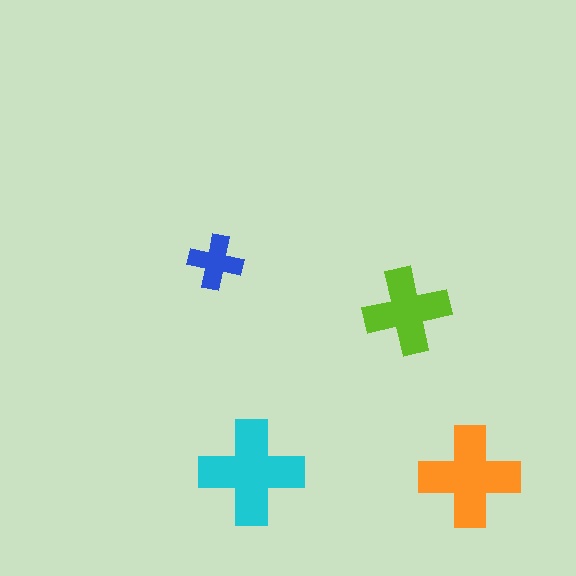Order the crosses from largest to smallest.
the cyan one, the orange one, the lime one, the blue one.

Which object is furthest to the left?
The blue cross is leftmost.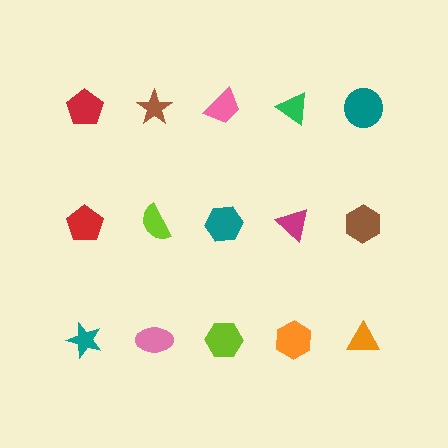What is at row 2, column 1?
A red pentagon.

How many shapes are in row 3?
5 shapes.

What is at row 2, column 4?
A magenta triangle.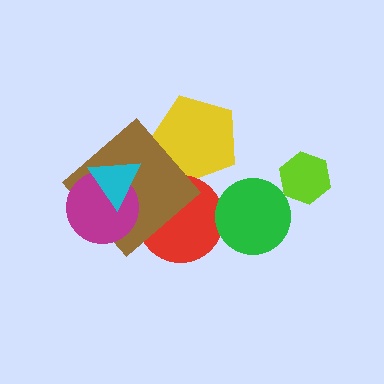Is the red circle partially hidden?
Yes, it is partially covered by another shape.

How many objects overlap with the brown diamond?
4 objects overlap with the brown diamond.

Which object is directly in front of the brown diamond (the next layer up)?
The magenta circle is directly in front of the brown diamond.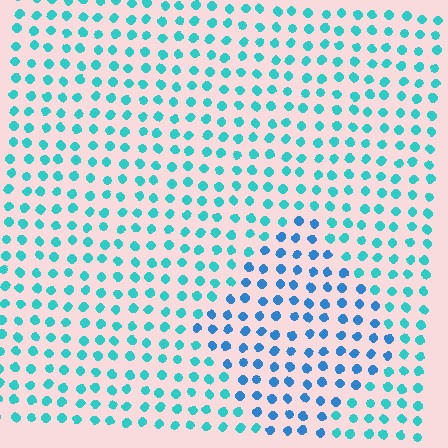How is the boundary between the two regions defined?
The boundary is defined purely by a slight shift in hue (about 30 degrees). Spacing, size, and orientation are identical on both sides.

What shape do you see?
I see a diamond.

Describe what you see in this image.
The image is filled with small cyan elements in a uniform arrangement. A diamond-shaped region is visible where the elements are tinted to a slightly different hue, forming a subtle color boundary.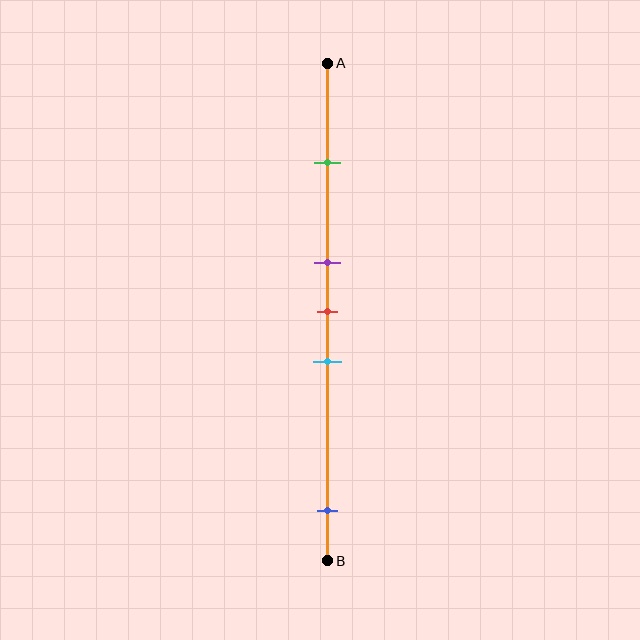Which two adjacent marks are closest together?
The purple and red marks are the closest adjacent pair.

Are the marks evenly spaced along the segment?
No, the marks are not evenly spaced.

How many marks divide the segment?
There are 5 marks dividing the segment.